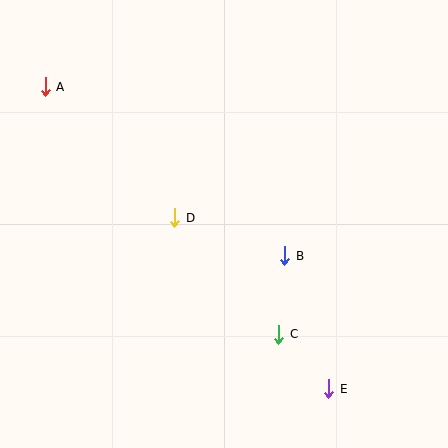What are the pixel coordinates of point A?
Point A is at (45, 87).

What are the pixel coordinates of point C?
Point C is at (279, 334).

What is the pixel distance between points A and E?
The distance between A and E is 414 pixels.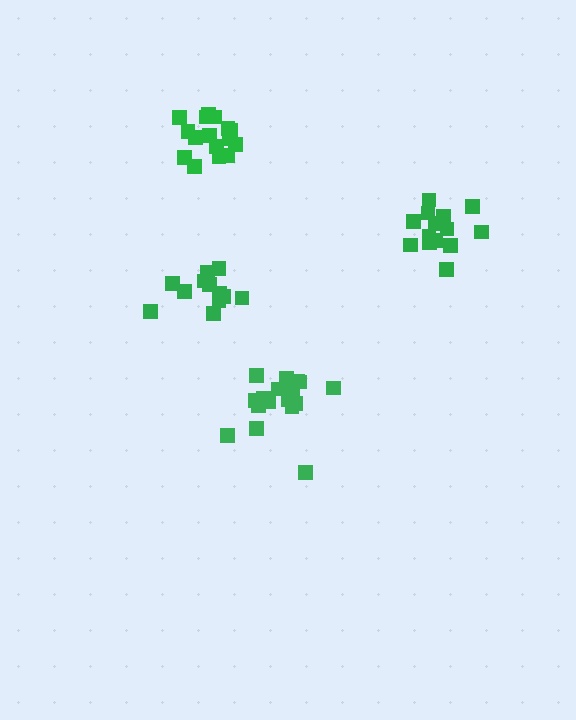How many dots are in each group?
Group 1: 12 dots, Group 2: 14 dots, Group 3: 18 dots, Group 4: 16 dots (60 total).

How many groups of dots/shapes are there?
There are 4 groups.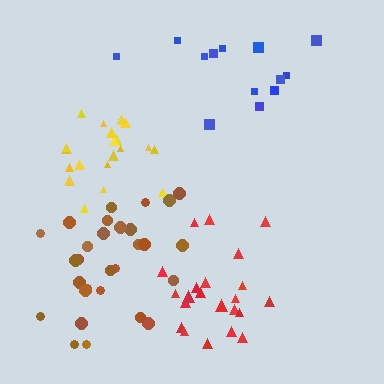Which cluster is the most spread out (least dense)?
Blue.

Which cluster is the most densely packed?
Yellow.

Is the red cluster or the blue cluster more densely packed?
Red.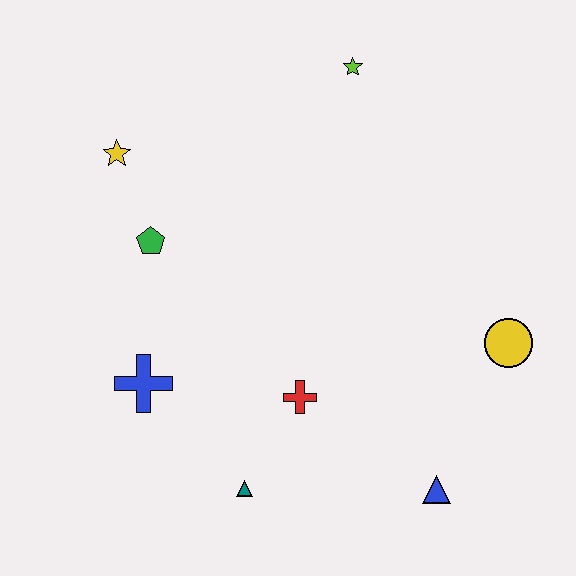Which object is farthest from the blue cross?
The lime star is farthest from the blue cross.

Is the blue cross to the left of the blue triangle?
Yes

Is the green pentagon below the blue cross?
No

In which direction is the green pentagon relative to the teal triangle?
The green pentagon is above the teal triangle.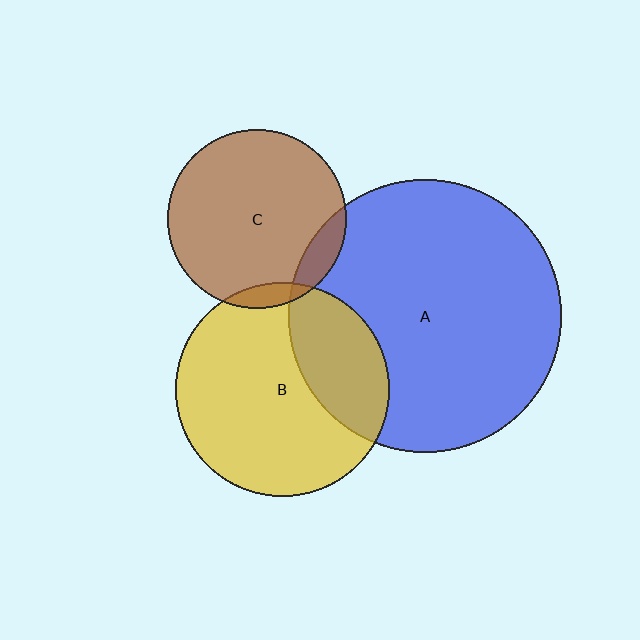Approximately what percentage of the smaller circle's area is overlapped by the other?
Approximately 5%.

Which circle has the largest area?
Circle A (blue).